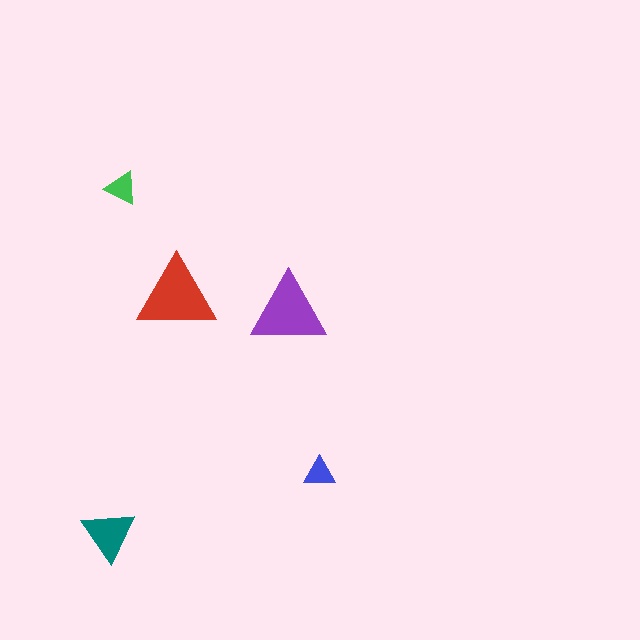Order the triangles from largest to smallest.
the red one, the purple one, the teal one, the green one, the blue one.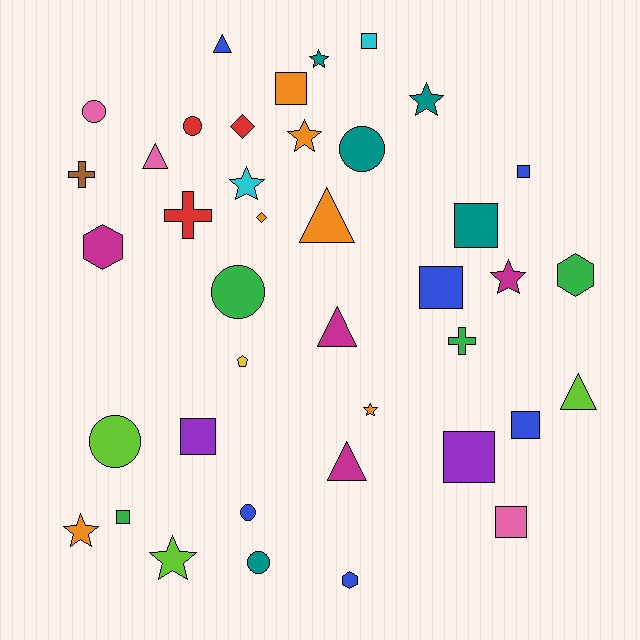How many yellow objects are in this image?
There is 1 yellow object.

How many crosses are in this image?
There are 3 crosses.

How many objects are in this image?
There are 40 objects.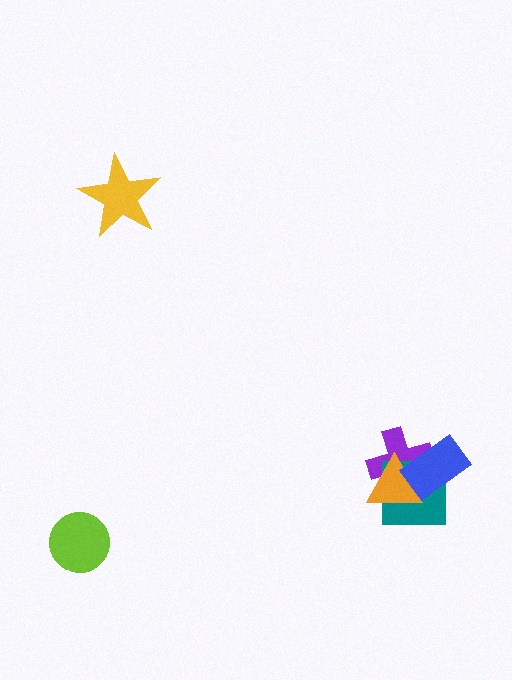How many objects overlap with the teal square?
3 objects overlap with the teal square.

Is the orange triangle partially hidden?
Yes, it is partially covered by another shape.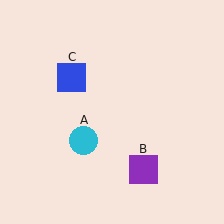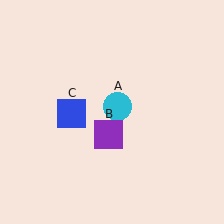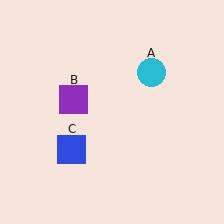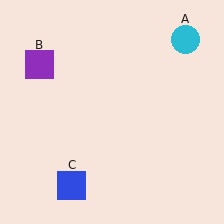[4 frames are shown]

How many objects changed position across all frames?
3 objects changed position: cyan circle (object A), purple square (object B), blue square (object C).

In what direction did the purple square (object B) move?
The purple square (object B) moved up and to the left.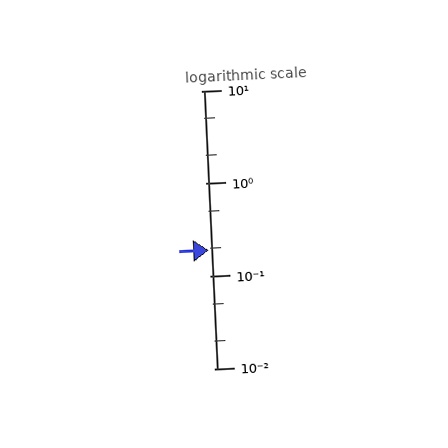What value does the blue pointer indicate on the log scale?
The pointer indicates approximately 0.19.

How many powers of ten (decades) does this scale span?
The scale spans 3 decades, from 0.01 to 10.